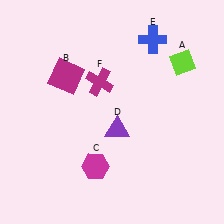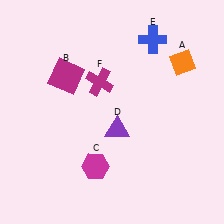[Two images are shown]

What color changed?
The diamond (A) changed from lime in Image 1 to orange in Image 2.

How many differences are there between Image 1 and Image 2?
There is 1 difference between the two images.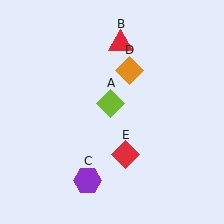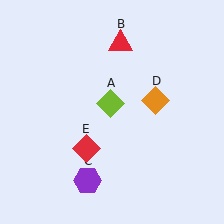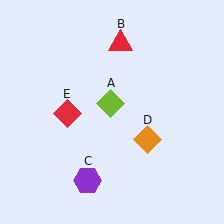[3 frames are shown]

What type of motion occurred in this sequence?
The orange diamond (object D), red diamond (object E) rotated clockwise around the center of the scene.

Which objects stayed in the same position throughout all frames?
Lime diamond (object A) and red triangle (object B) and purple hexagon (object C) remained stationary.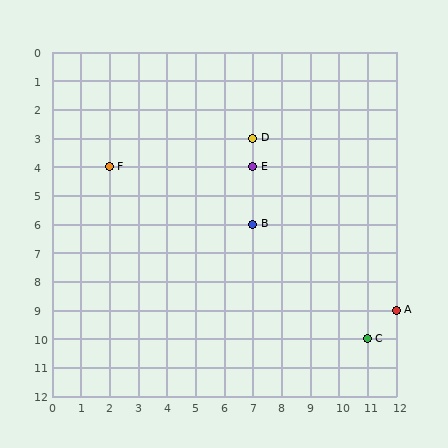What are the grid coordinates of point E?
Point E is at grid coordinates (7, 4).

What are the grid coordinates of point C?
Point C is at grid coordinates (11, 10).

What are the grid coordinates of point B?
Point B is at grid coordinates (7, 6).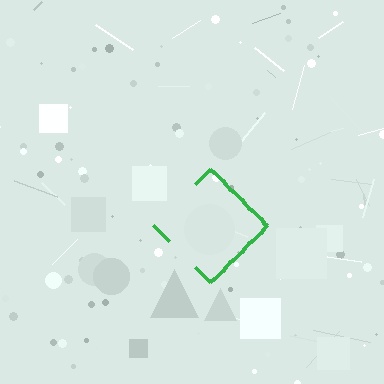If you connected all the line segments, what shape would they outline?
They would outline a diamond.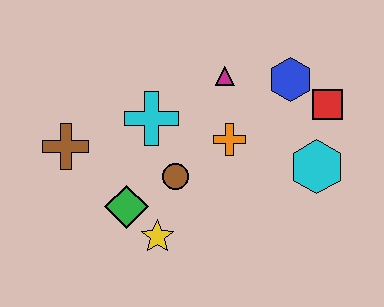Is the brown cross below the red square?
Yes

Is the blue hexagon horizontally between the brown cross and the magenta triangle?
No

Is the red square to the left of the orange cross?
No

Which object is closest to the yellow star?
The green diamond is closest to the yellow star.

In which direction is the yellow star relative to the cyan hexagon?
The yellow star is to the left of the cyan hexagon.